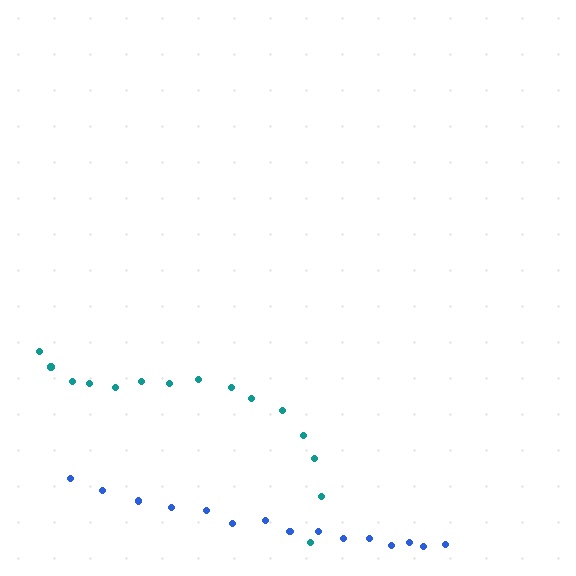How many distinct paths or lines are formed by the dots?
There are 2 distinct paths.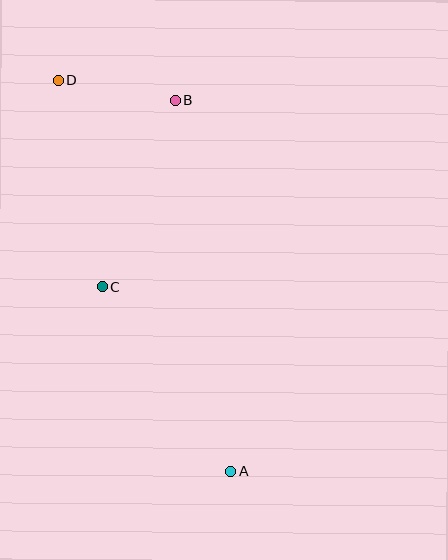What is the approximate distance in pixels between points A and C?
The distance between A and C is approximately 225 pixels.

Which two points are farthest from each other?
Points A and D are farthest from each other.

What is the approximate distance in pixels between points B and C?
The distance between B and C is approximately 201 pixels.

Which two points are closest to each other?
Points B and D are closest to each other.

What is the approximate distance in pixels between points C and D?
The distance between C and D is approximately 211 pixels.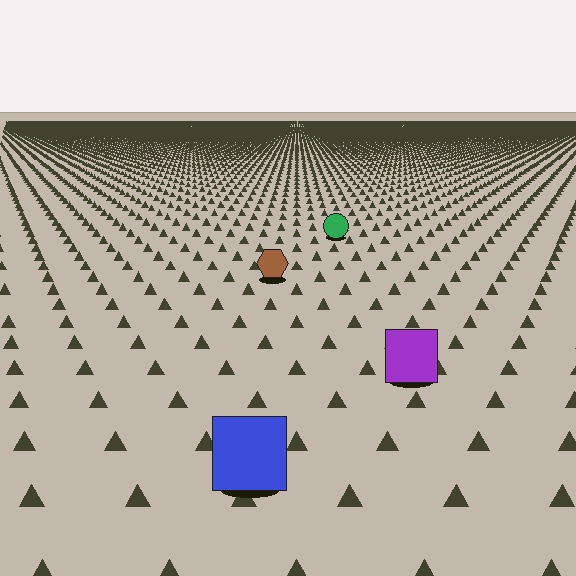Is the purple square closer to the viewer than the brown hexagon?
Yes. The purple square is closer — you can tell from the texture gradient: the ground texture is coarser near it.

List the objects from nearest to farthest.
From nearest to farthest: the blue square, the purple square, the brown hexagon, the green circle.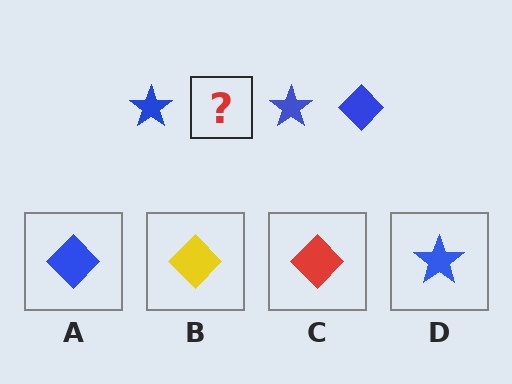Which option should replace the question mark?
Option A.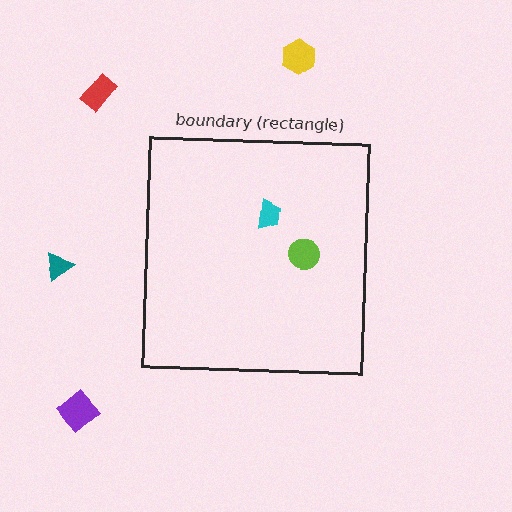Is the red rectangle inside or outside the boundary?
Outside.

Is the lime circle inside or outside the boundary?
Inside.